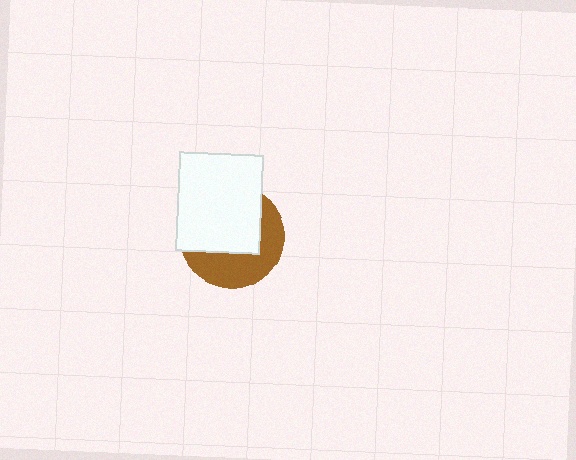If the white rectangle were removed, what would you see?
You would see the complete brown circle.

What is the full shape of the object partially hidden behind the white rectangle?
The partially hidden object is a brown circle.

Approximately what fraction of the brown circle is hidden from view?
Roughly 58% of the brown circle is hidden behind the white rectangle.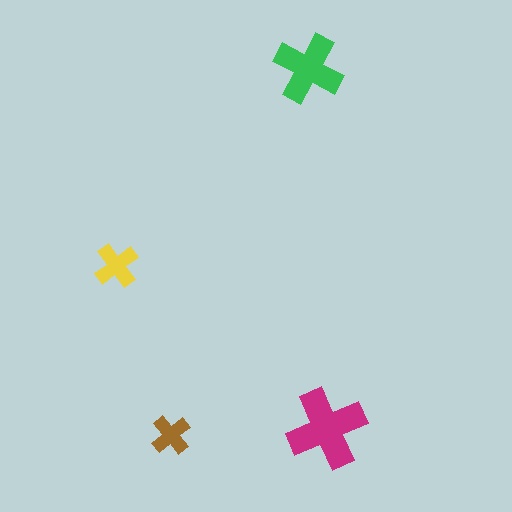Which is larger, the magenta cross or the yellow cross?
The magenta one.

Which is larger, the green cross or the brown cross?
The green one.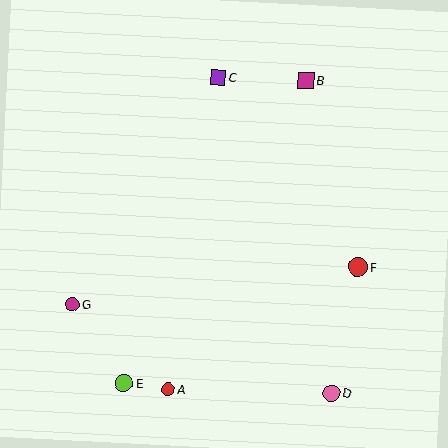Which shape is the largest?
The red circle (labeled F) is the largest.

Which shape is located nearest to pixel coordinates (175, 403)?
The red circle (labeled A) at (168, 389) is nearest to that location.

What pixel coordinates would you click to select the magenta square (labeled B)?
Click at (306, 80) to select the magenta square B.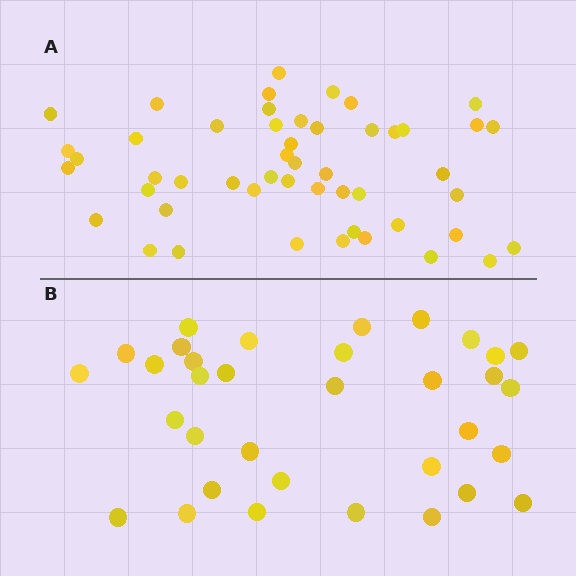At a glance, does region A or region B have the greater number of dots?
Region A (the top region) has more dots.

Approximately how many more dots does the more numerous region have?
Region A has approximately 15 more dots than region B.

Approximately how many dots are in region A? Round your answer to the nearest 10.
About 50 dots.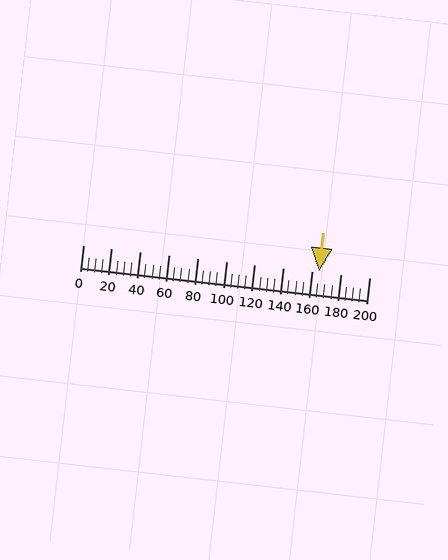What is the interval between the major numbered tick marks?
The major tick marks are spaced 20 units apart.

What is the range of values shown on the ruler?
The ruler shows values from 0 to 200.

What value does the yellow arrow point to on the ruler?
The yellow arrow points to approximately 165.